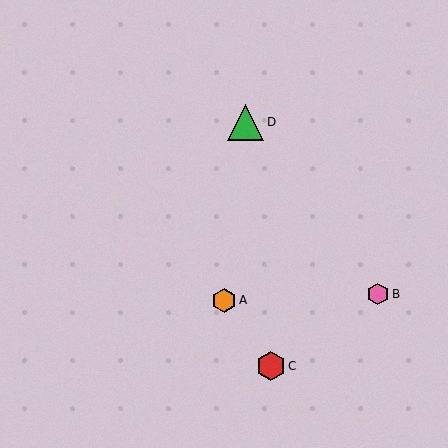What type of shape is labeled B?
Shape B is a pink hexagon.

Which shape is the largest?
The green triangle (labeled D) is the largest.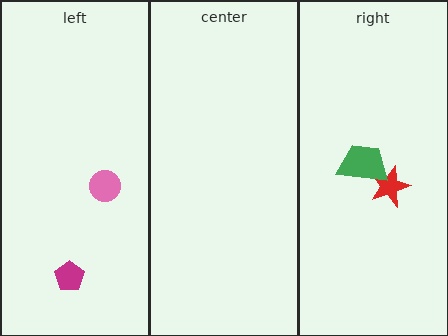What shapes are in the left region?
The magenta pentagon, the pink circle.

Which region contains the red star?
The right region.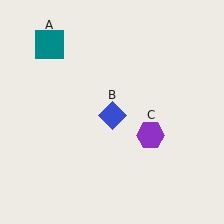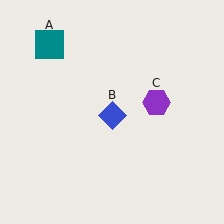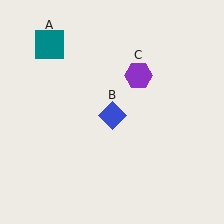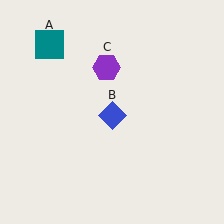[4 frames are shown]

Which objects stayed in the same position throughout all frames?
Teal square (object A) and blue diamond (object B) remained stationary.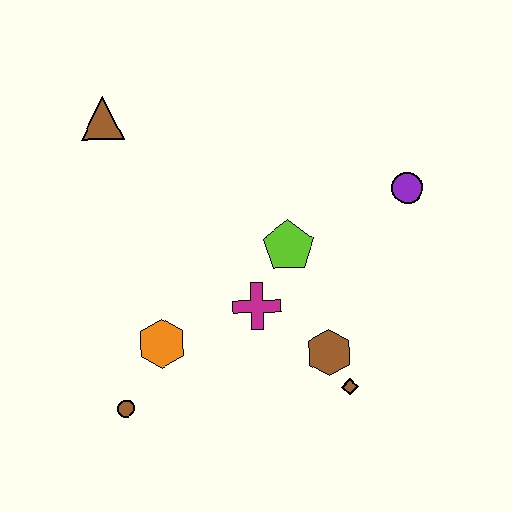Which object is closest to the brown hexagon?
The brown diamond is closest to the brown hexagon.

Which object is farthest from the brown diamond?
The brown triangle is farthest from the brown diamond.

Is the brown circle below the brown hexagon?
Yes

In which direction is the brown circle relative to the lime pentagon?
The brown circle is to the left of the lime pentagon.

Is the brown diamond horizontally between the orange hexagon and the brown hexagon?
No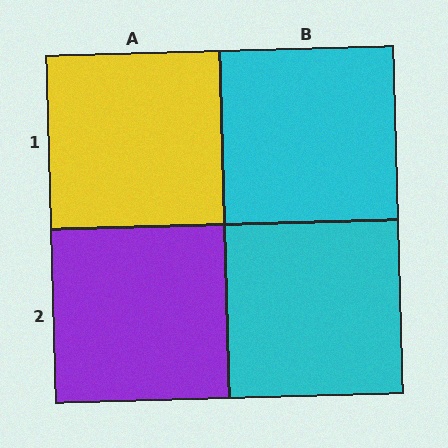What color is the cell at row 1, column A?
Yellow.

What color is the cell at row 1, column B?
Cyan.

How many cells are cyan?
2 cells are cyan.